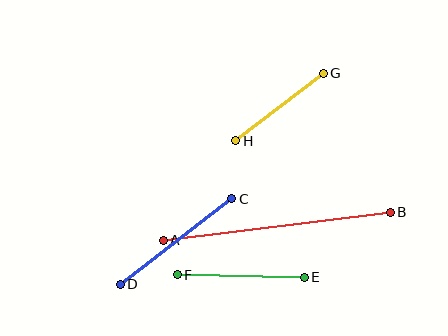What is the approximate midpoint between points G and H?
The midpoint is at approximately (279, 107) pixels.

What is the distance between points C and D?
The distance is approximately 141 pixels.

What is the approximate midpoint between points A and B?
The midpoint is at approximately (277, 226) pixels.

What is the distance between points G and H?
The distance is approximately 111 pixels.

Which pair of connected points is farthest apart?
Points A and B are farthest apart.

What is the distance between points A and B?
The distance is approximately 229 pixels.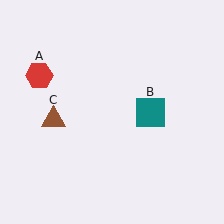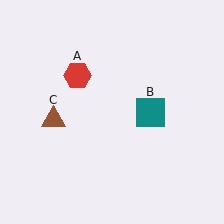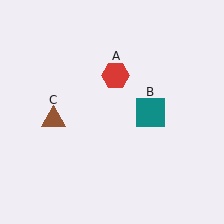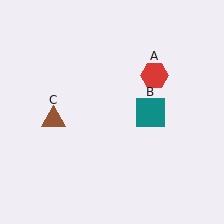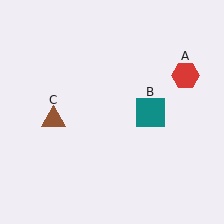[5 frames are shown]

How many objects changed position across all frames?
1 object changed position: red hexagon (object A).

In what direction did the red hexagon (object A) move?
The red hexagon (object A) moved right.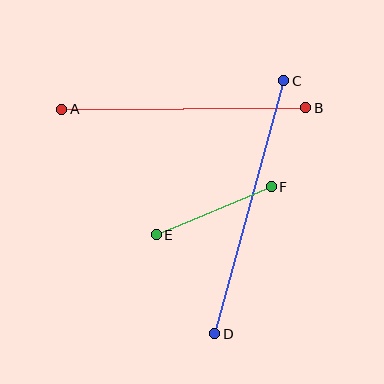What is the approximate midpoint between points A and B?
The midpoint is at approximately (184, 109) pixels.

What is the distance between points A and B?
The distance is approximately 244 pixels.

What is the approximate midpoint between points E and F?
The midpoint is at approximately (214, 211) pixels.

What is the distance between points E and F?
The distance is approximately 125 pixels.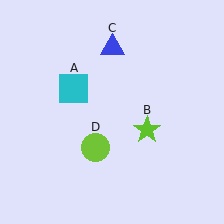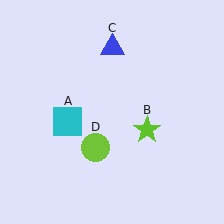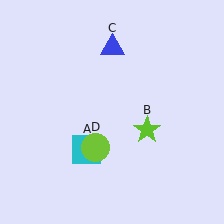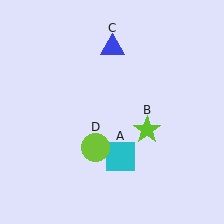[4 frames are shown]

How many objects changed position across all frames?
1 object changed position: cyan square (object A).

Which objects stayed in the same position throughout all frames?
Lime star (object B) and blue triangle (object C) and lime circle (object D) remained stationary.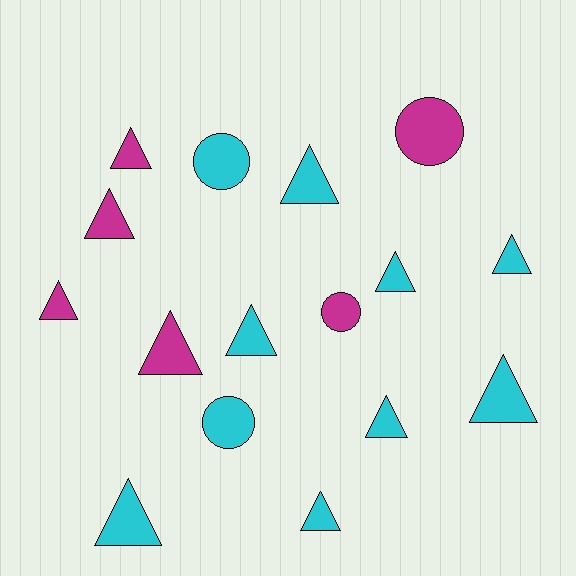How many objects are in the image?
There are 16 objects.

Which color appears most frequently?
Cyan, with 10 objects.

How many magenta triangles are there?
There are 4 magenta triangles.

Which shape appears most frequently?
Triangle, with 12 objects.